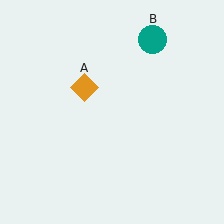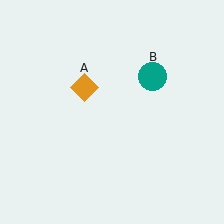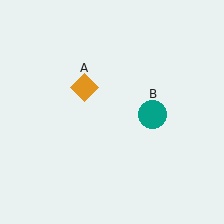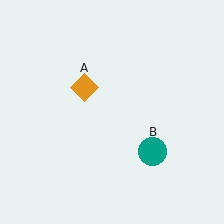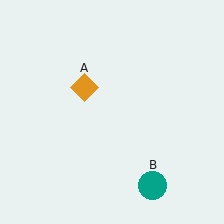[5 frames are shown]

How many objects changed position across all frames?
1 object changed position: teal circle (object B).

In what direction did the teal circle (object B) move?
The teal circle (object B) moved down.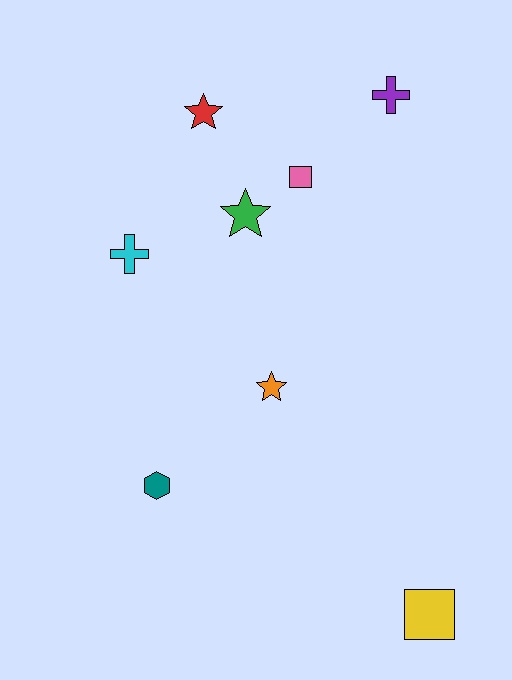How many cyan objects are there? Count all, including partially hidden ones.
There is 1 cyan object.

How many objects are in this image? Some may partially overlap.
There are 8 objects.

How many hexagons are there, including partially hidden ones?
There is 1 hexagon.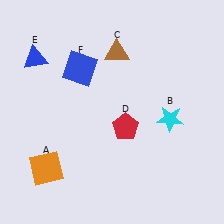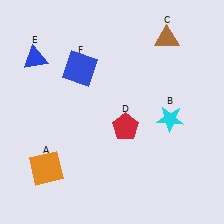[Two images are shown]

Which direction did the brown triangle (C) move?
The brown triangle (C) moved right.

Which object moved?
The brown triangle (C) moved right.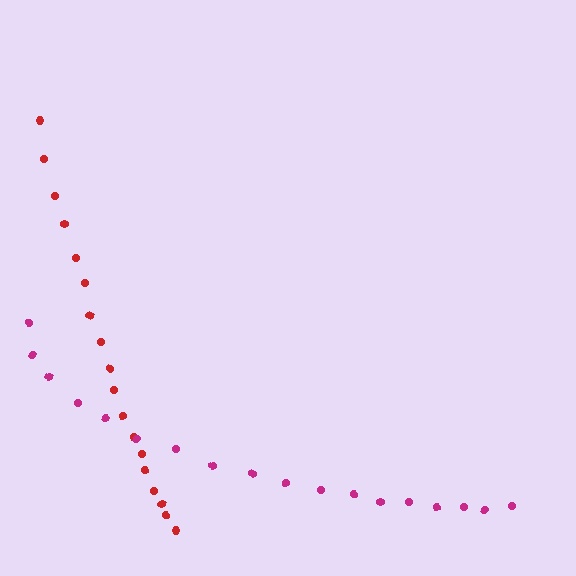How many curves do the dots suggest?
There are 2 distinct paths.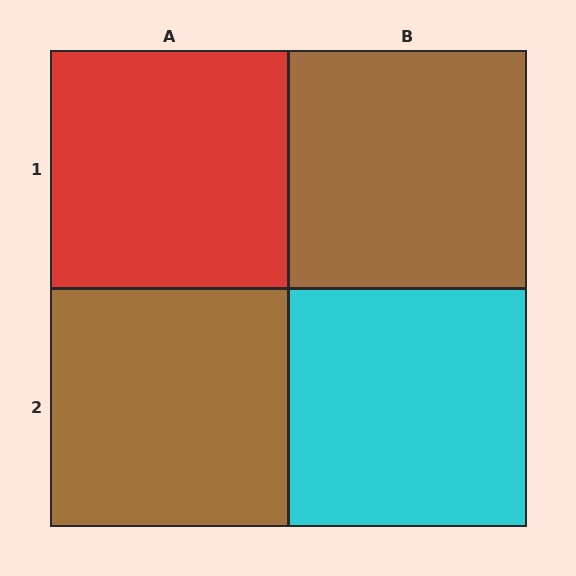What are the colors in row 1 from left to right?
Red, brown.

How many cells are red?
1 cell is red.